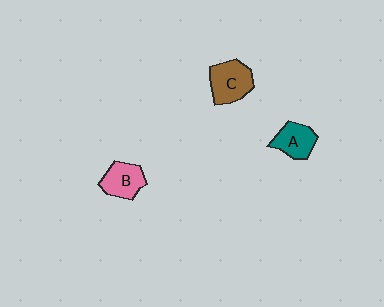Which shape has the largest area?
Shape C (brown).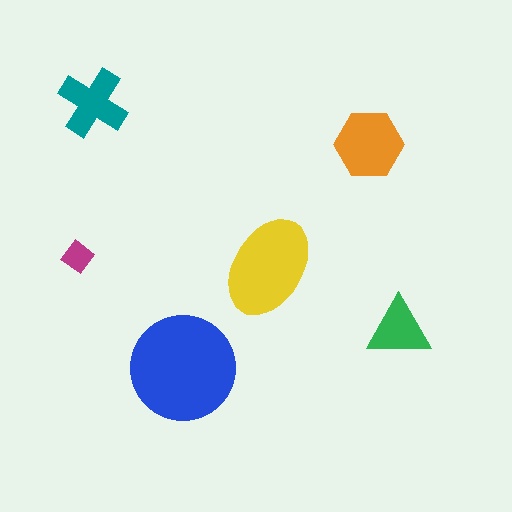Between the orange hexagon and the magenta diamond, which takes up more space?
The orange hexagon.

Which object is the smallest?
The magenta diamond.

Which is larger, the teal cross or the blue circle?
The blue circle.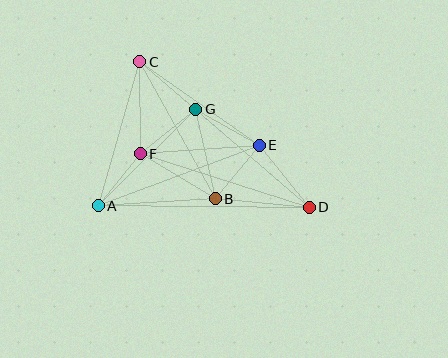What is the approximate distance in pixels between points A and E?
The distance between A and E is approximately 172 pixels.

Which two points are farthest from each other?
Points C and D are farthest from each other.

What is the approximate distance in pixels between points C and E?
The distance between C and E is approximately 146 pixels.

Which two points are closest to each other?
Points A and F are closest to each other.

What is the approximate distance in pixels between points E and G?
The distance between E and G is approximately 73 pixels.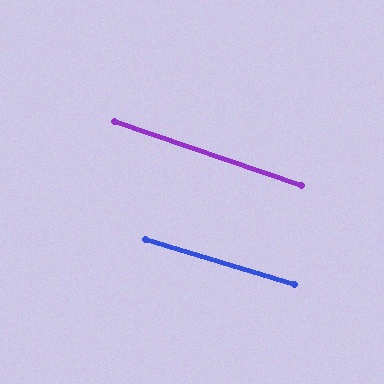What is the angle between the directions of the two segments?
Approximately 2 degrees.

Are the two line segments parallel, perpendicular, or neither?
Parallel — their directions differ by only 1.9°.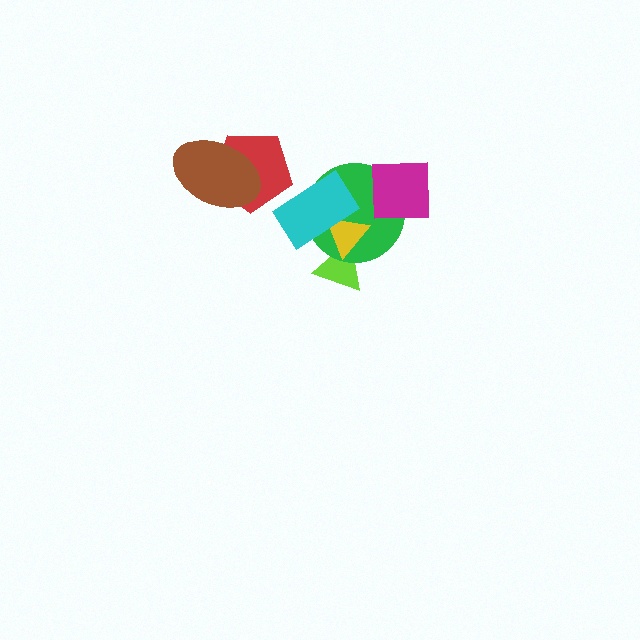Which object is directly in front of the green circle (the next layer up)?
The magenta square is directly in front of the green circle.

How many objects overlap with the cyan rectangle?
2 objects overlap with the cyan rectangle.